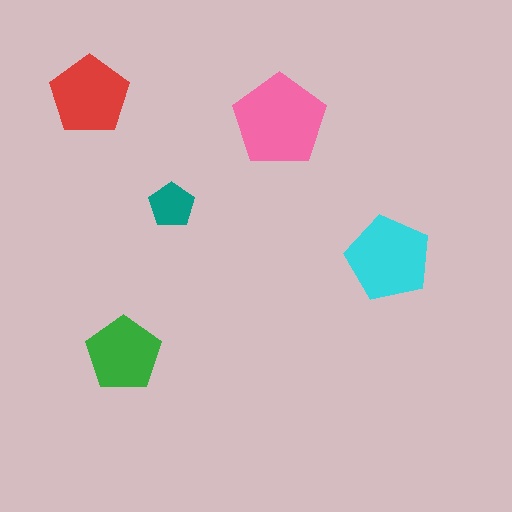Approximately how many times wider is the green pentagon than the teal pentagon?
About 1.5 times wider.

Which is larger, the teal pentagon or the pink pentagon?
The pink one.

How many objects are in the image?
There are 5 objects in the image.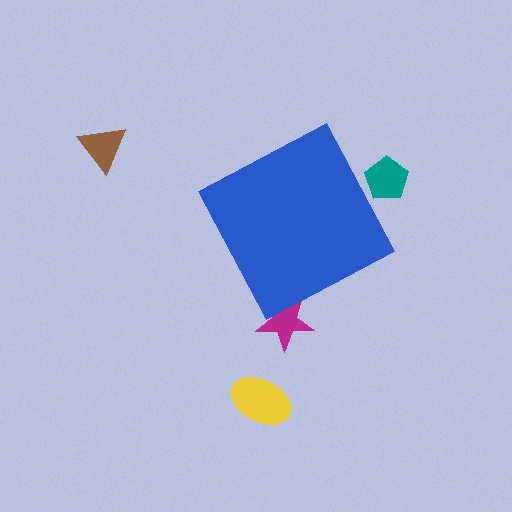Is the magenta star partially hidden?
Yes, the magenta star is partially hidden behind the blue diamond.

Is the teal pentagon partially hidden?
Yes, the teal pentagon is partially hidden behind the blue diamond.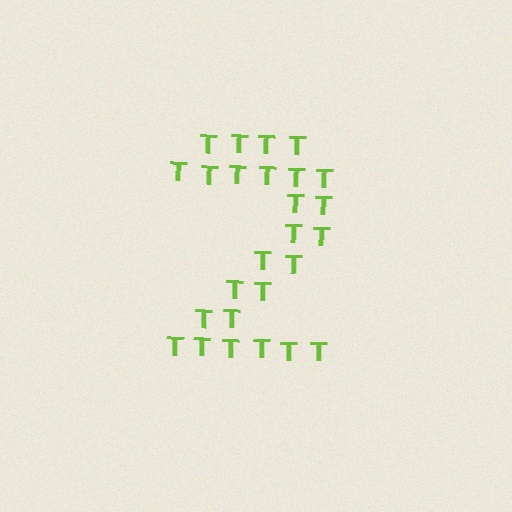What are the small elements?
The small elements are letter T's.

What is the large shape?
The large shape is the digit 2.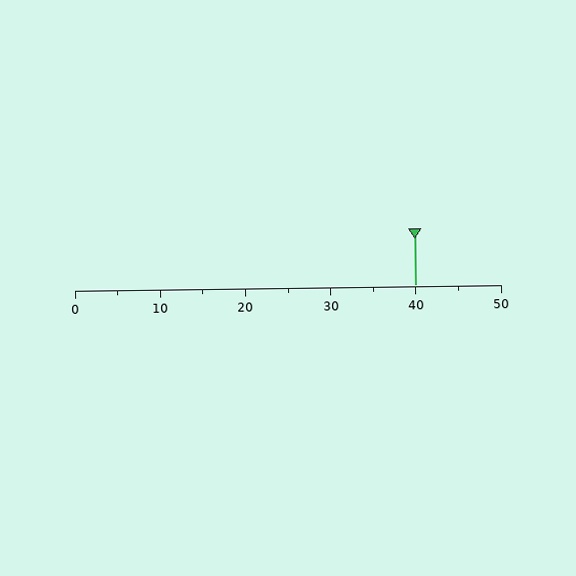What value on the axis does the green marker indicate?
The marker indicates approximately 40.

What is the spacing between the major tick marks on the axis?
The major ticks are spaced 10 apart.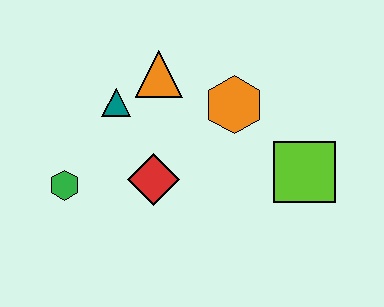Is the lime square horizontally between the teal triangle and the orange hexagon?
No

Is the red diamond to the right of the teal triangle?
Yes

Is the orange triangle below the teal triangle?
No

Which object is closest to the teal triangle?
The orange triangle is closest to the teal triangle.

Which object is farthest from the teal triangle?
The lime square is farthest from the teal triangle.